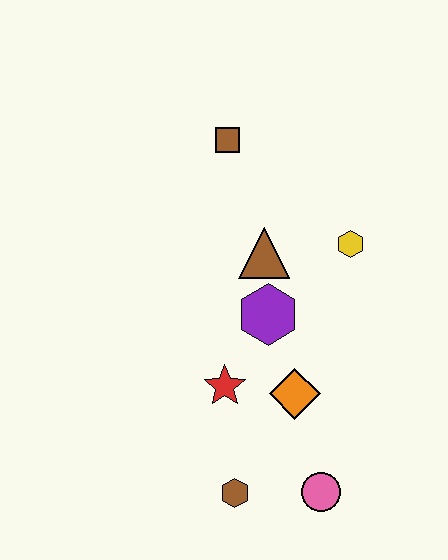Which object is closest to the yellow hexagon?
The brown triangle is closest to the yellow hexagon.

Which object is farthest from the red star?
The brown square is farthest from the red star.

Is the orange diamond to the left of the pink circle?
Yes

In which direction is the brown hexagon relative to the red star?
The brown hexagon is below the red star.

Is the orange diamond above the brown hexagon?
Yes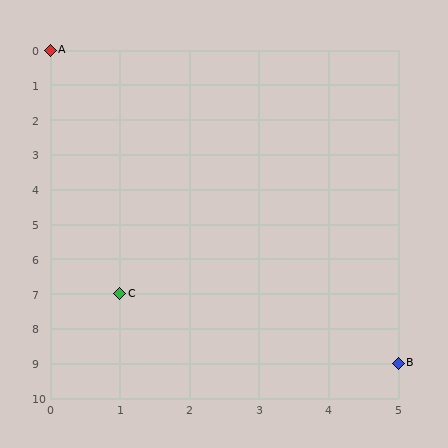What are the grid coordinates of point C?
Point C is at grid coordinates (1, 7).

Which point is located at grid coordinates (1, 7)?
Point C is at (1, 7).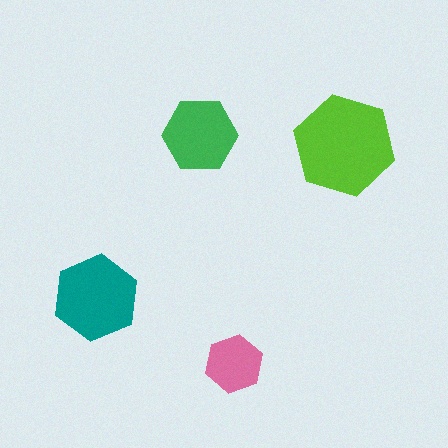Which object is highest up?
The green hexagon is topmost.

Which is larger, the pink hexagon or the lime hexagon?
The lime one.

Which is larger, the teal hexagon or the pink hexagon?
The teal one.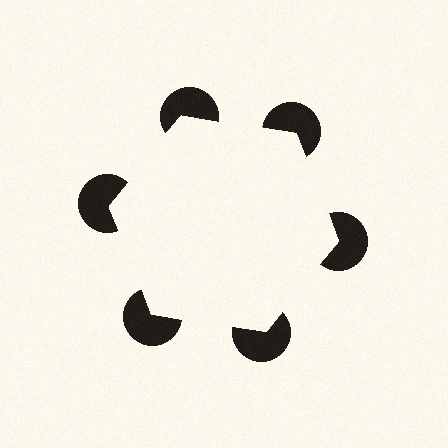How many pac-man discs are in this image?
There are 6 — one at each vertex of the illusory hexagon.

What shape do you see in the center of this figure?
An illusory hexagon — its edges are inferred from the aligned wedge cuts in the pac-man discs, not physically drawn.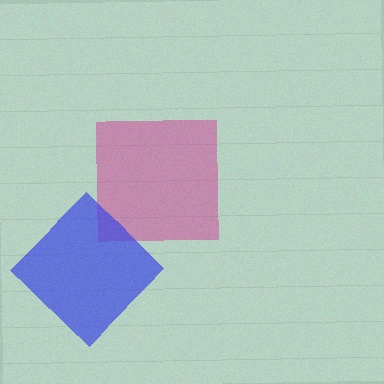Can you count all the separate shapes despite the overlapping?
Yes, there are 2 separate shapes.